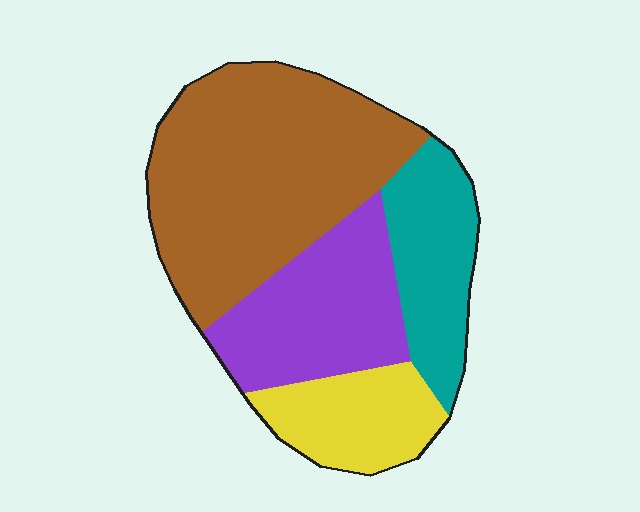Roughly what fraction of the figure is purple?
Purple covers about 25% of the figure.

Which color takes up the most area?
Brown, at roughly 45%.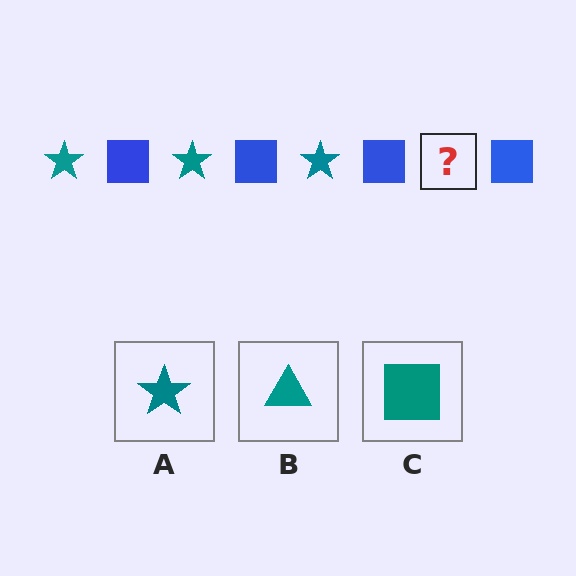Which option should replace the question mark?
Option A.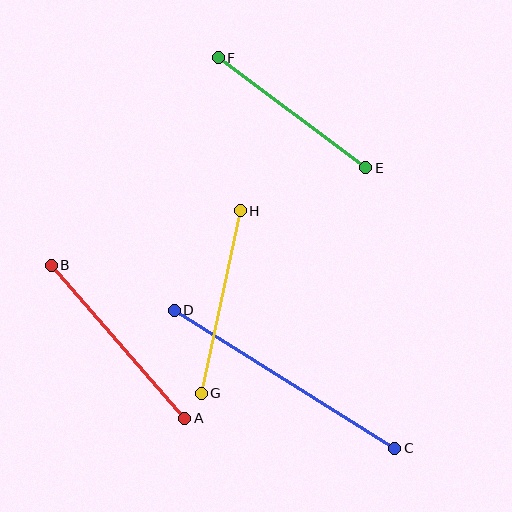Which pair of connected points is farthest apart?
Points C and D are farthest apart.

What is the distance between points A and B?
The distance is approximately 203 pixels.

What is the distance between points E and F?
The distance is approximately 184 pixels.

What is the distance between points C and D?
The distance is approximately 260 pixels.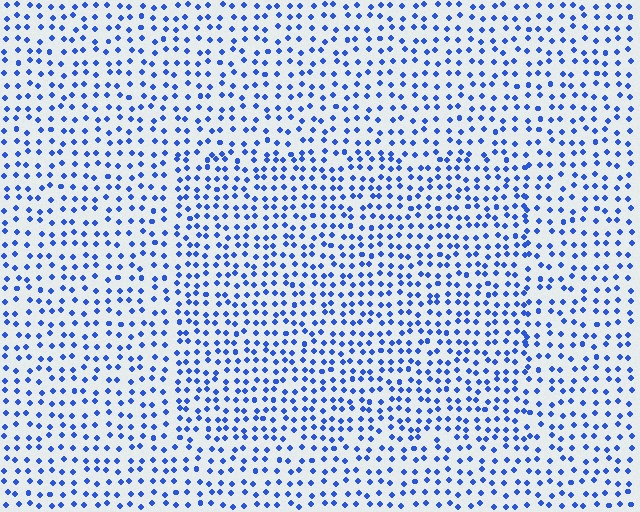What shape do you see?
I see a rectangle.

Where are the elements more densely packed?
The elements are more densely packed inside the rectangle boundary.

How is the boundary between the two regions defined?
The boundary is defined by a change in element density (approximately 1.4x ratio). All elements are the same color, size, and shape.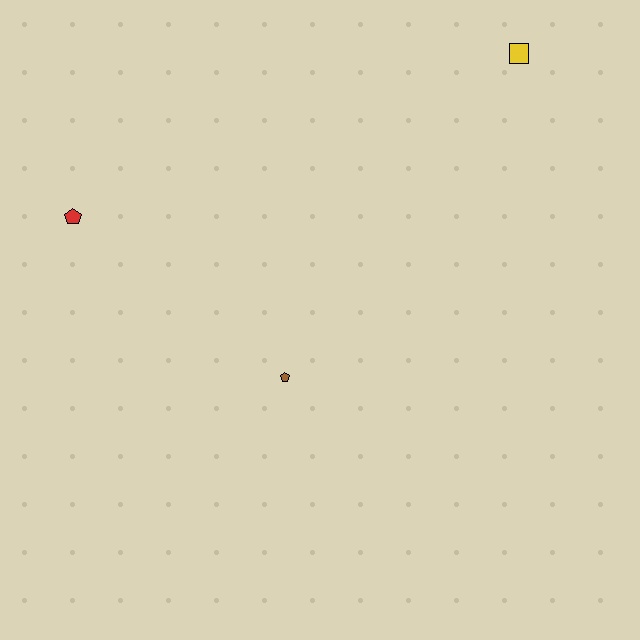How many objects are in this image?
There are 3 objects.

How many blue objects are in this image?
There are no blue objects.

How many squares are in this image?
There is 1 square.